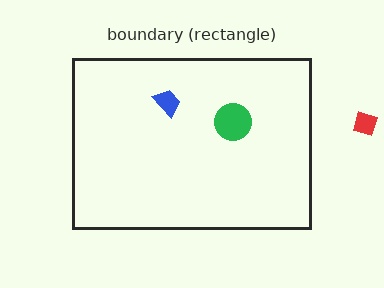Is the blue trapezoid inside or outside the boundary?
Inside.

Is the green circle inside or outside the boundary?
Inside.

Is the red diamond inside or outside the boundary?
Outside.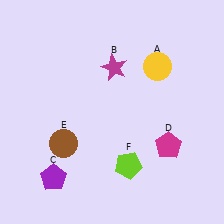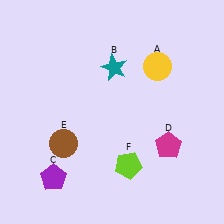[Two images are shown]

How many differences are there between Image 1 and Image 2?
There is 1 difference between the two images.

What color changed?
The star (B) changed from magenta in Image 1 to teal in Image 2.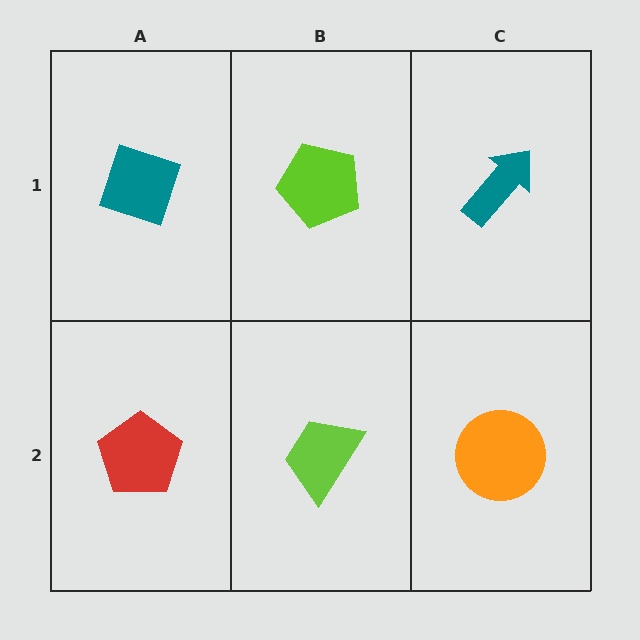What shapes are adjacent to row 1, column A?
A red pentagon (row 2, column A), a lime pentagon (row 1, column B).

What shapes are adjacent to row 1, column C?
An orange circle (row 2, column C), a lime pentagon (row 1, column B).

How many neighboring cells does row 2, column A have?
2.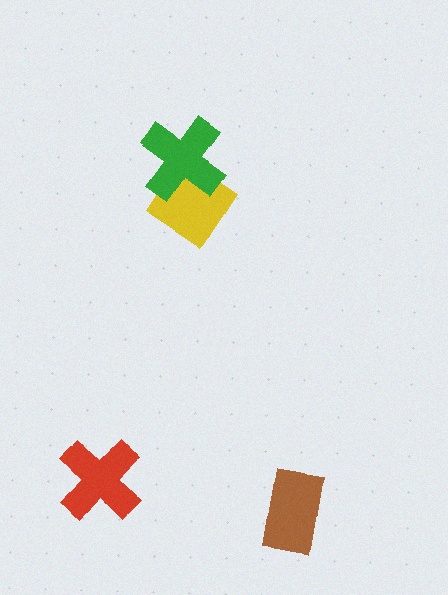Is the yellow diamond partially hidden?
Yes, it is partially covered by another shape.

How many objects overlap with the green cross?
1 object overlaps with the green cross.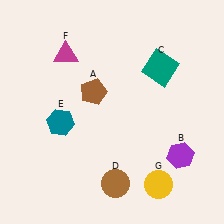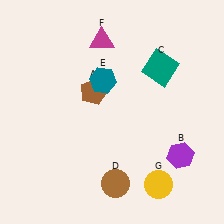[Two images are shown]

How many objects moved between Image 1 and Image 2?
2 objects moved between the two images.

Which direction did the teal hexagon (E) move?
The teal hexagon (E) moved right.